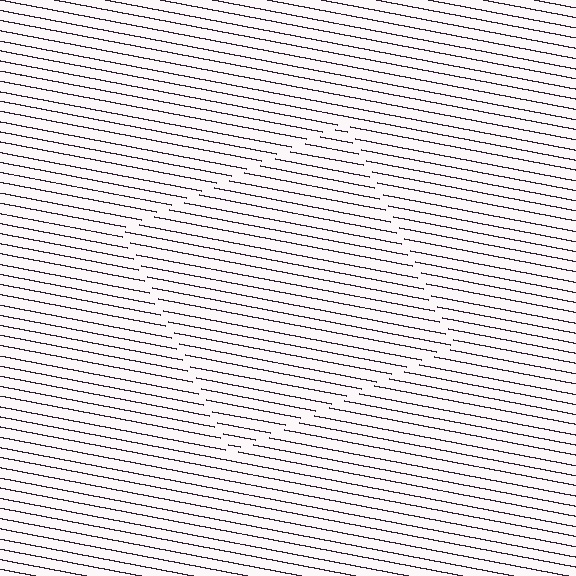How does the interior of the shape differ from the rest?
The interior of the shape contains the same grating, shifted by half a period — the contour is defined by the phase discontinuity where line-ends from the inner and outer gratings abut.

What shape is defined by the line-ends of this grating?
An illusory square. The interior of the shape contains the same grating, shifted by half a period — the contour is defined by the phase discontinuity where line-ends from the inner and outer gratings abut.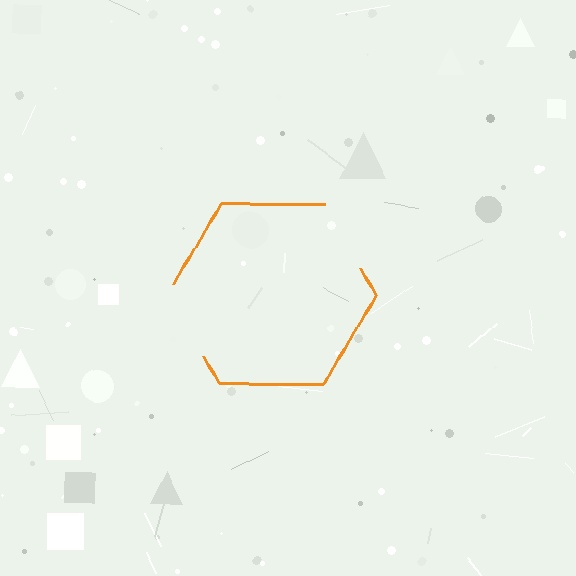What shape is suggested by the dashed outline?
The dashed outline suggests a hexagon.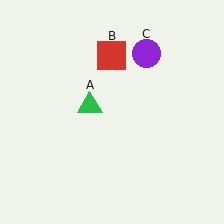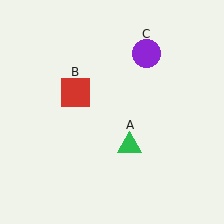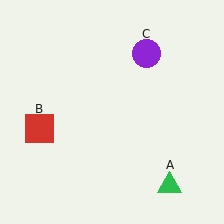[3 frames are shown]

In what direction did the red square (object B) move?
The red square (object B) moved down and to the left.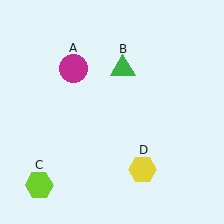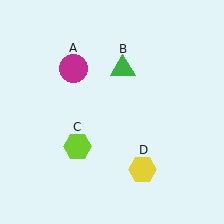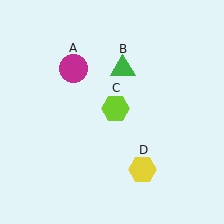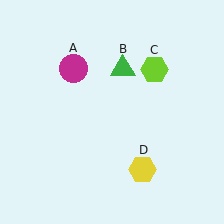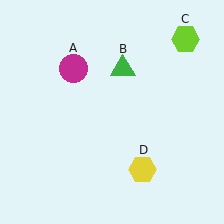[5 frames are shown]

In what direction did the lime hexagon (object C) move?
The lime hexagon (object C) moved up and to the right.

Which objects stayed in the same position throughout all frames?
Magenta circle (object A) and green triangle (object B) and yellow hexagon (object D) remained stationary.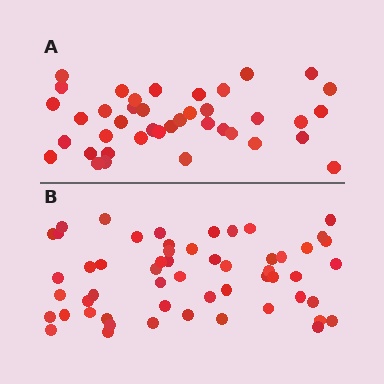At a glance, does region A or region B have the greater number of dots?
Region B (the bottom region) has more dots.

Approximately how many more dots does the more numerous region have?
Region B has approximately 15 more dots than region A.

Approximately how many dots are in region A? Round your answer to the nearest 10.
About 40 dots.